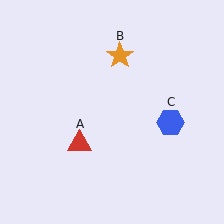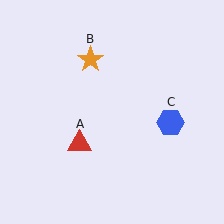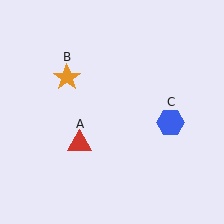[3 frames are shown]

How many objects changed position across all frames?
1 object changed position: orange star (object B).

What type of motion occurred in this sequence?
The orange star (object B) rotated counterclockwise around the center of the scene.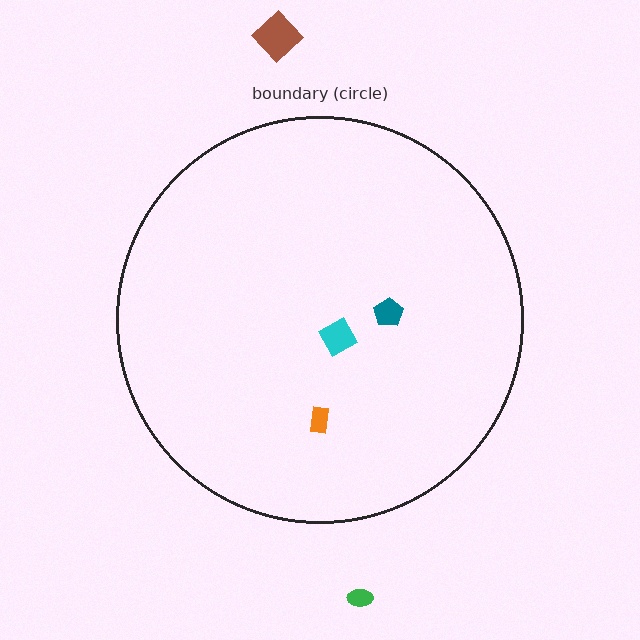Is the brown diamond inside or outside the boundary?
Outside.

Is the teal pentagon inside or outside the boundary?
Inside.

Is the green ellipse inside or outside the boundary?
Outside.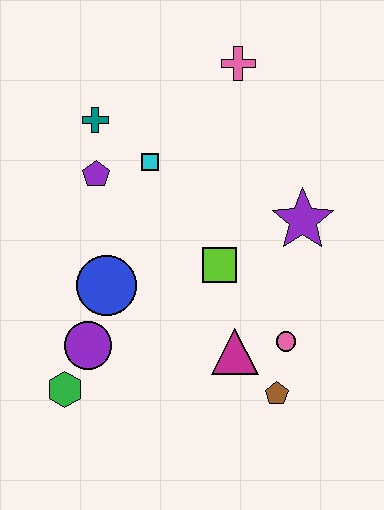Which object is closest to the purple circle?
The green hexagon is closest to the purple circle.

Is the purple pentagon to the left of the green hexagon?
No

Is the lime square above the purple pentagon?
No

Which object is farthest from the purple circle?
The pink cross is farthest from the purple circle.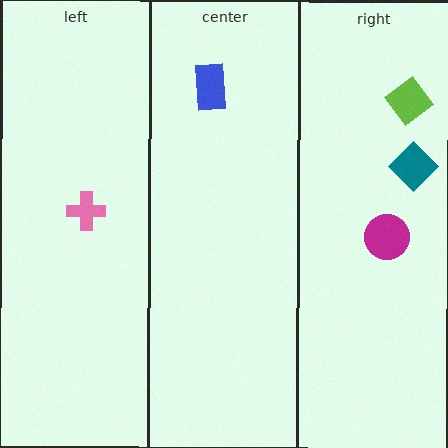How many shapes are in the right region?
3.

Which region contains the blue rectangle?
The center region.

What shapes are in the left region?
The pink cross.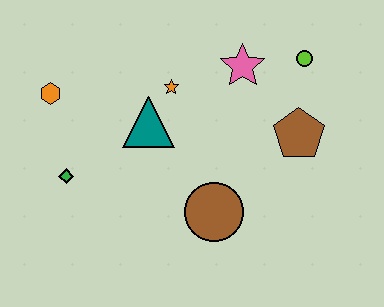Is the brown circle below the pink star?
Yes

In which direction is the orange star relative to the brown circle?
The orange star is above the brown circle.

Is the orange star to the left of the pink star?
Yes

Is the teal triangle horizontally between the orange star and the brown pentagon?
No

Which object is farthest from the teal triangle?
The lime circle is farthest from the teal triangle.